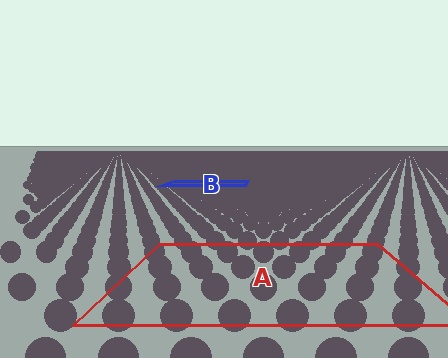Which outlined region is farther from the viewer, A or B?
Region B is farther from the viewer — the texture elements inside it appear smaller and more densely packed.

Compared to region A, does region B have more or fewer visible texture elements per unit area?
Region B has more texture elements per unit area — they are packed more densely because it is farther away.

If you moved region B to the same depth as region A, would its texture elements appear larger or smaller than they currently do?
They would appear larger. At a closer depth, the same texture elements are projected at a bigger on-screen size.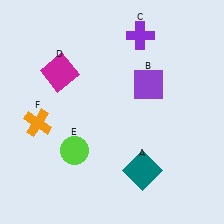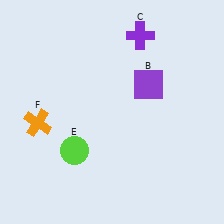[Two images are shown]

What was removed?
The teal square (A), the magenta square (D) were removed in Image 2.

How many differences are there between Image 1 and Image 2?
There are 2 differences between the two images.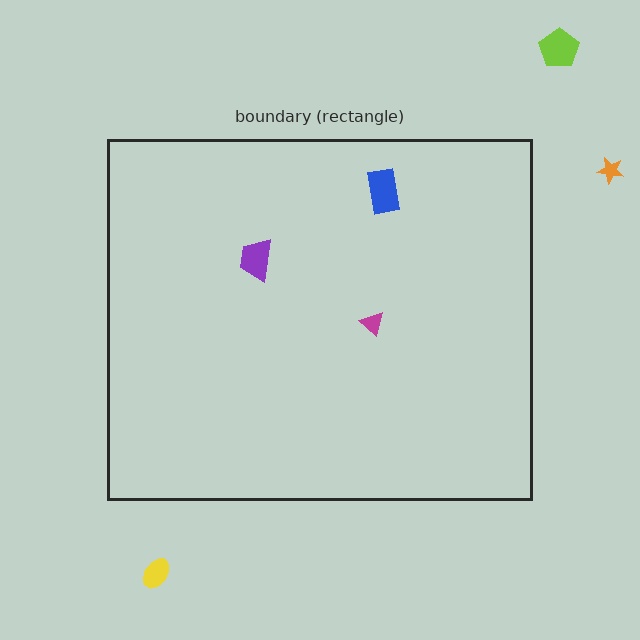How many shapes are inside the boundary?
3 inside, 3 outside.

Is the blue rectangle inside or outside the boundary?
Inside.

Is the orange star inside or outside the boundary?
Outside.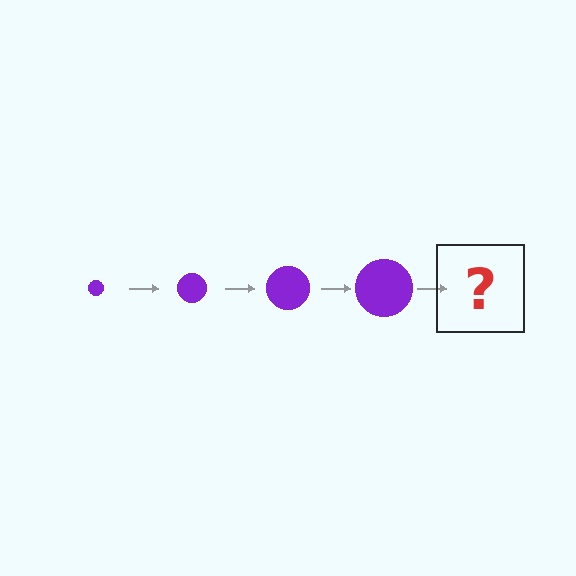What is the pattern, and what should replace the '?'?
The pattern is that the circle gets progressively larger each step. The '?' should be a purple circle, larger than the previous one.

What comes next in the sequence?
The next element should be a purple circle, larger than the previous one.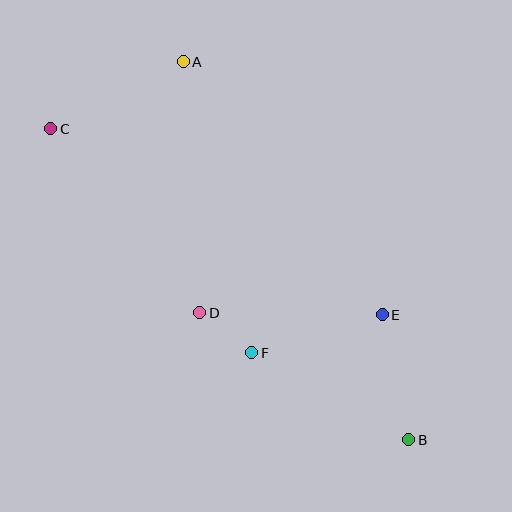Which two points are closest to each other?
Points D and F are closest to each other.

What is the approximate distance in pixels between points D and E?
The distance between D and E is approximately 183 pixels.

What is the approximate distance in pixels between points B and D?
The distance between B and D is approximately 245 pixels.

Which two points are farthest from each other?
Points B and C are farthest from each other.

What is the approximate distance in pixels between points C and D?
The distance between C and D is approximately 237 pixels.